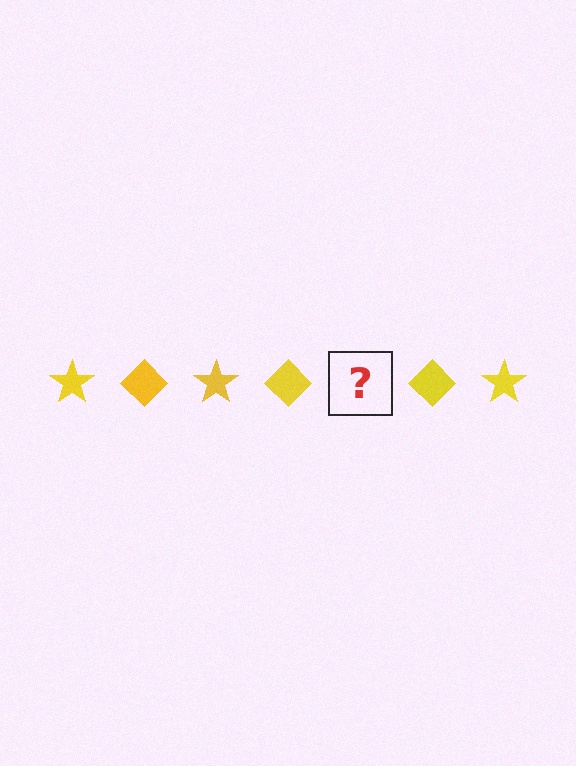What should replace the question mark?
The question mark should be replaced with a yellow star.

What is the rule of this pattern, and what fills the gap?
The rule is that the pattern cycles through star, diamond shapes in yellow. The gap should be filled with a yellow star.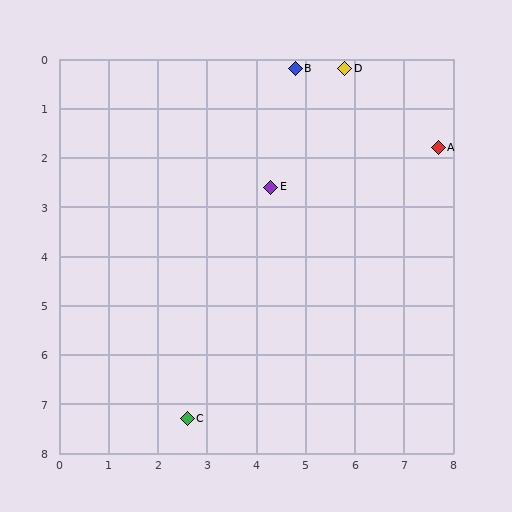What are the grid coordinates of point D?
Point D is at approximately (5.8, 0.2).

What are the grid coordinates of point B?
Point B is at approximately (4.8, 0.2).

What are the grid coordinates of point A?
Point A is at approximately (7.7, 1.8).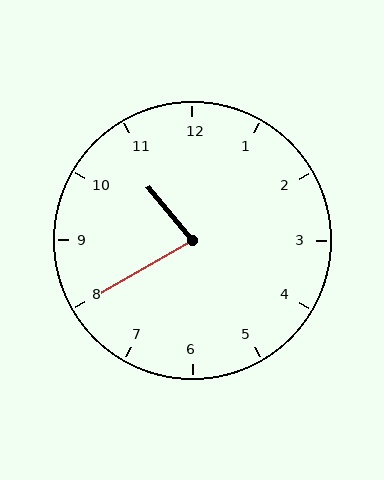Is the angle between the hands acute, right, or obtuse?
It is acute.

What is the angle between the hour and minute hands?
Approximately 80 degrees.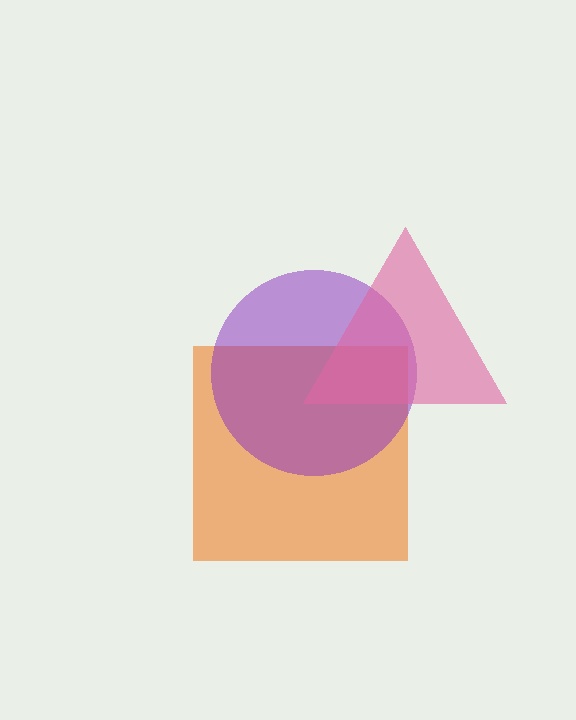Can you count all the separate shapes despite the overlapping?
Yes, there are 3 separate shapes.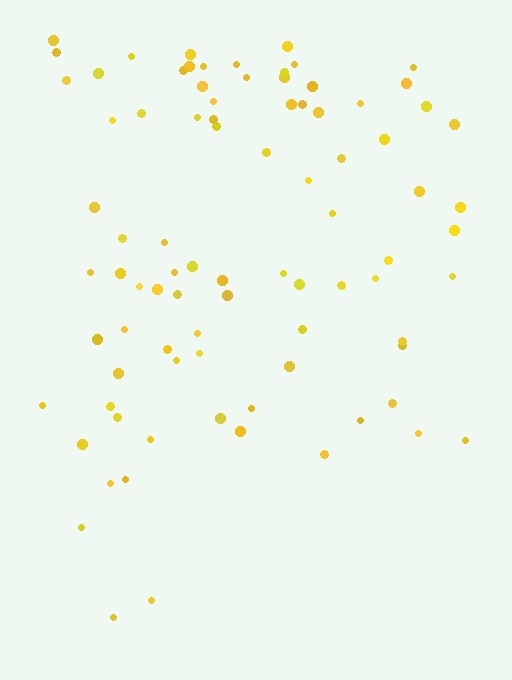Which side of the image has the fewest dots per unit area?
The bottom.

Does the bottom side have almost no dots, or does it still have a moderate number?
Still a moderate number, just noticeably fewer than the top.